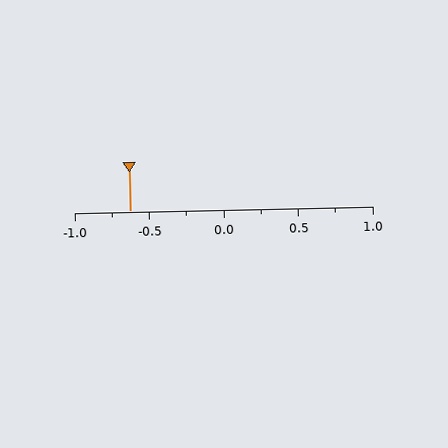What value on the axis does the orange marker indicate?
The marker indicates approximately -0.62.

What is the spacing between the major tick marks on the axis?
The major ticks are spaced 0.5 apart.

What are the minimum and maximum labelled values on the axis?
The axis runs from -1.0 to 1.0.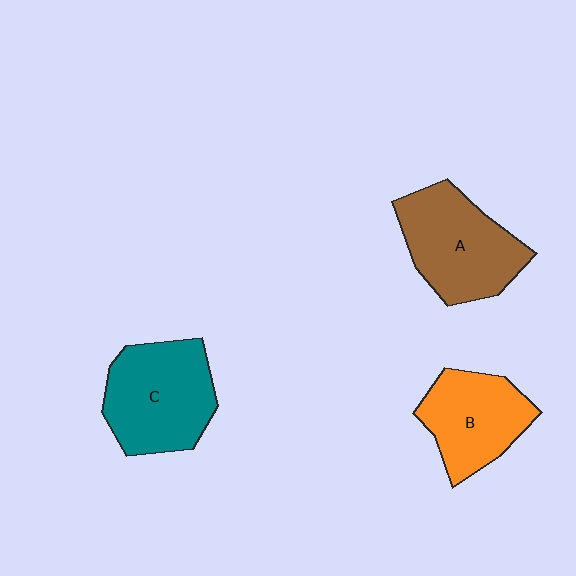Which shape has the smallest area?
Shape B (orange).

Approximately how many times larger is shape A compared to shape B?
Approximately 1.2 times.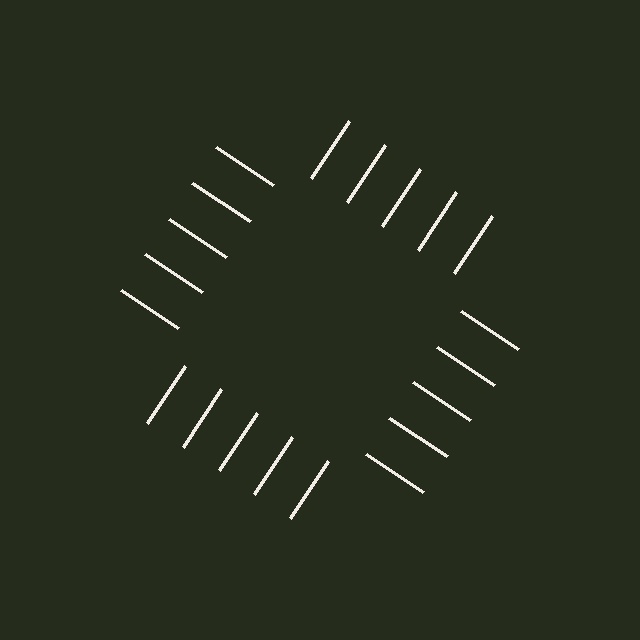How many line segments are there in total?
20 — 5 along each of the 4 edges.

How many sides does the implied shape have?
4 sides — the line-ends trace a square.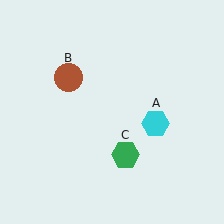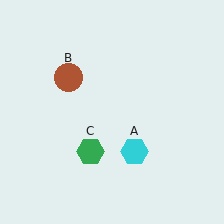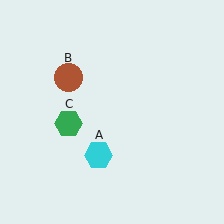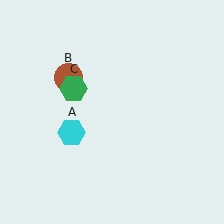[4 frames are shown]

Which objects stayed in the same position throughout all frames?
Brown circle (object B) remained stationary.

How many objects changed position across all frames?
2 objects changed position: cyan hexagon (object A), green hexagon (object C).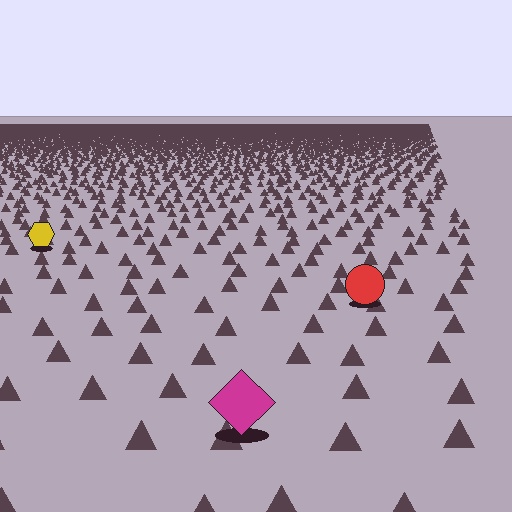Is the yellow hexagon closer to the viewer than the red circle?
No. The red circle is closer — you can tell from the texture gradient: the ground texture is coarser near it.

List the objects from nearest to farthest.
From nearest to farthest: the magenta diamond, the red circle, the yellow hexagon.